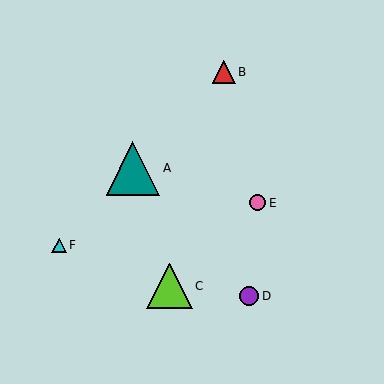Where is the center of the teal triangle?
The center of the teal triangle is at (133, 168).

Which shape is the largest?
The teal triangle (labeled A) is the largest.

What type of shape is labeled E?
Shape E is a pink circle.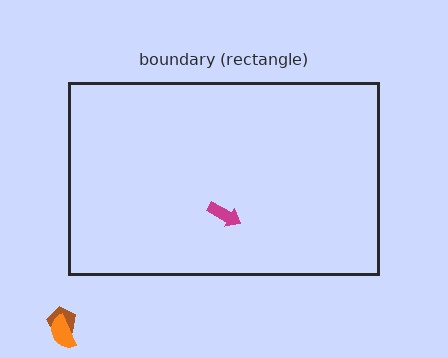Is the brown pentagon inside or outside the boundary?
Outside.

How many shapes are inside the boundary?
1 inside, 2 outside.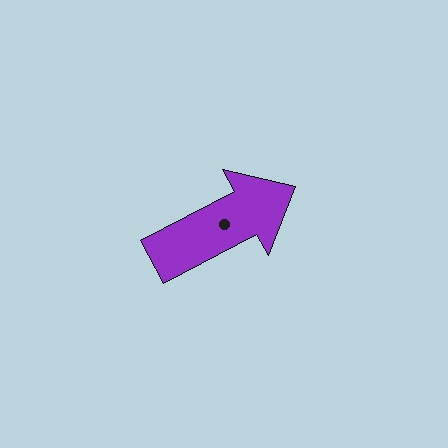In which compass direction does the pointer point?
Northeast.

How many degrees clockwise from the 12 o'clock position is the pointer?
Approximately 62 degrees.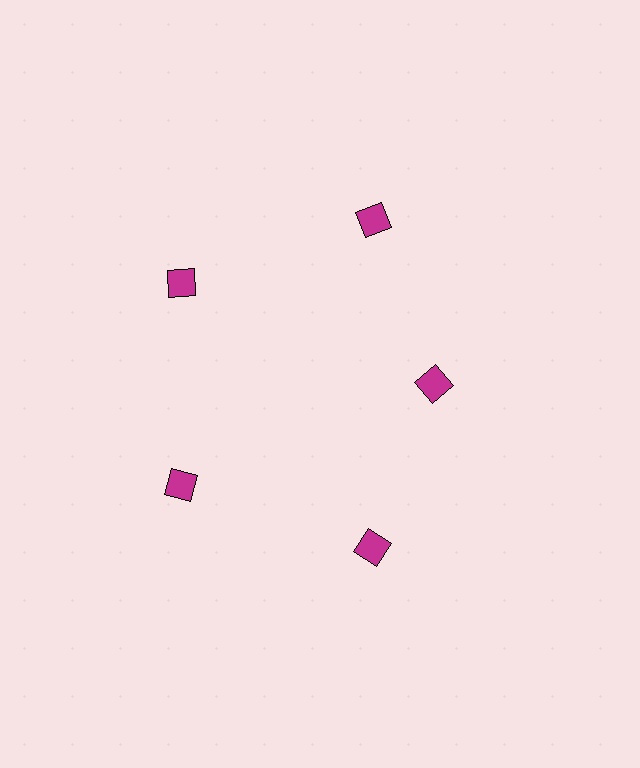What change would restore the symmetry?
The symmetry would be restored by moving it outward, back onto the ring so that all 5 diamonds sit at equal angles and equal distance from the center.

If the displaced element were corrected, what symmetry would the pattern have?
It would have 5-fold rotational symmetry — the pattern would map onto itself every 72 degrees.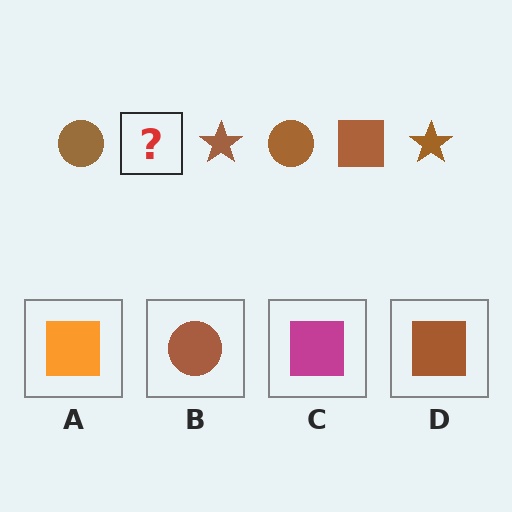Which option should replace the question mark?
Option D.